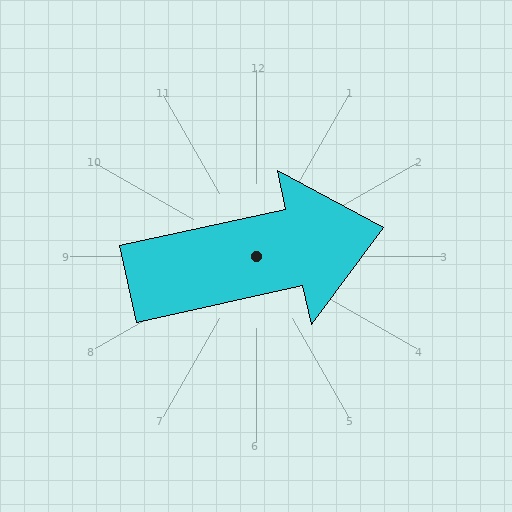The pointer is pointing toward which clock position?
Roughly 3 o'clock.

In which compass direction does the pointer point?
East.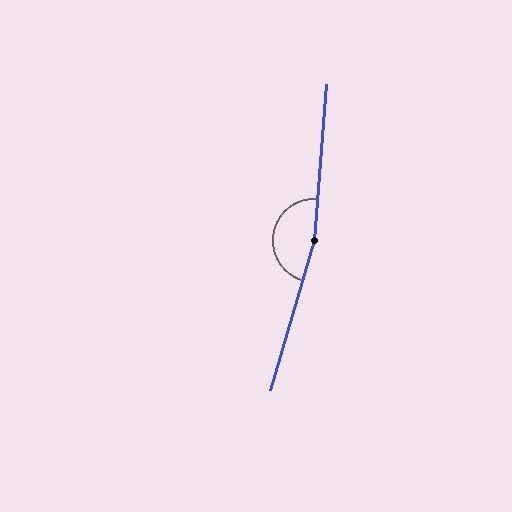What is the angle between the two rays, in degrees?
Approximately 168 degrees.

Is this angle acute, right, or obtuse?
It is obtuse.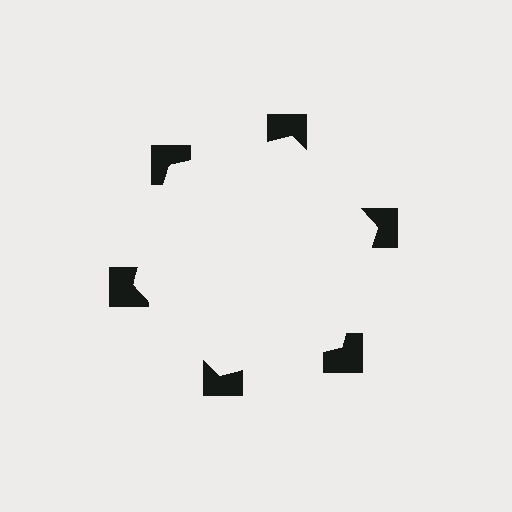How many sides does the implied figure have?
6 sides.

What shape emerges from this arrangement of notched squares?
An illusory hexagon — its edges are inferred from the aligned wedge cuts in the notched squares, not physically drawn.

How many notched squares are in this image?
There are 6 — one at each vertex of the illusory hexagon.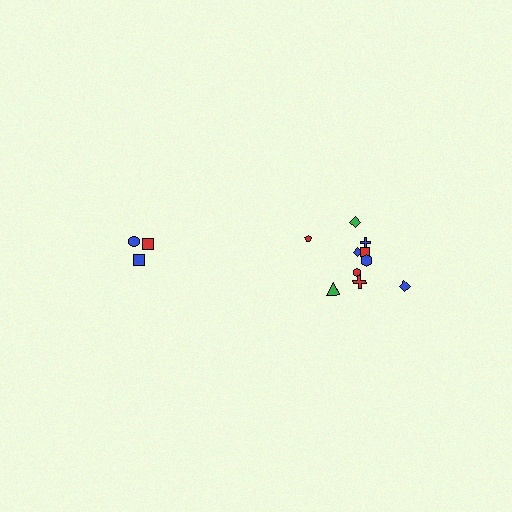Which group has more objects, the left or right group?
The right group.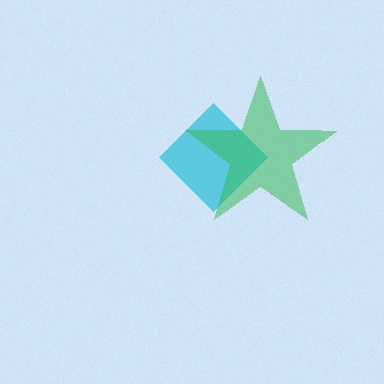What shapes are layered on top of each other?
The layered shapes are: a cyan diamond, a green star.